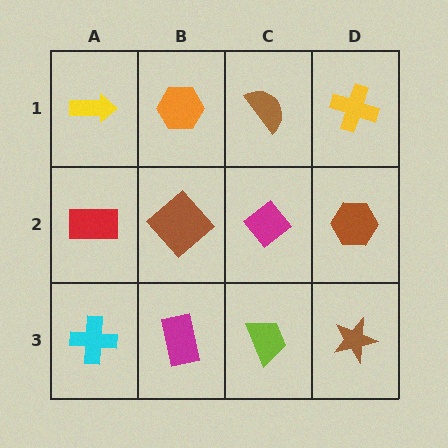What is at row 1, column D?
A yellow cross.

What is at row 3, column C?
A lime trapezoid.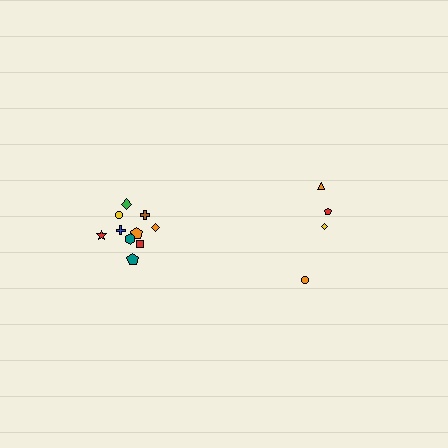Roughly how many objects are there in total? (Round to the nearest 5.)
Roughly 15 objects in total.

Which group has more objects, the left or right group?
The left group.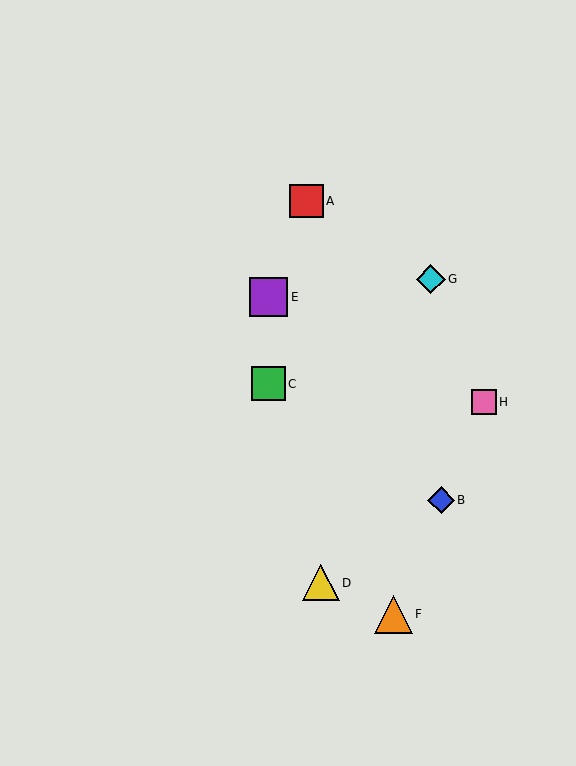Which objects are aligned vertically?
Objects C, E are aligned vertically.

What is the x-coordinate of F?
Object F is at x≈393.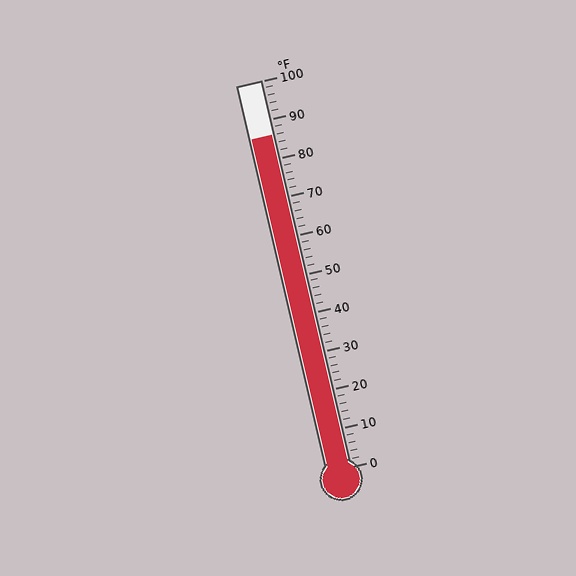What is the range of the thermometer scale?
The thermometer scale ranges from 0°F to 100°F.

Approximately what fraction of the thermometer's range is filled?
The thermometer is filled to approximately 85% of its range.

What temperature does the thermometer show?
The thermometer shows approximately 86°F.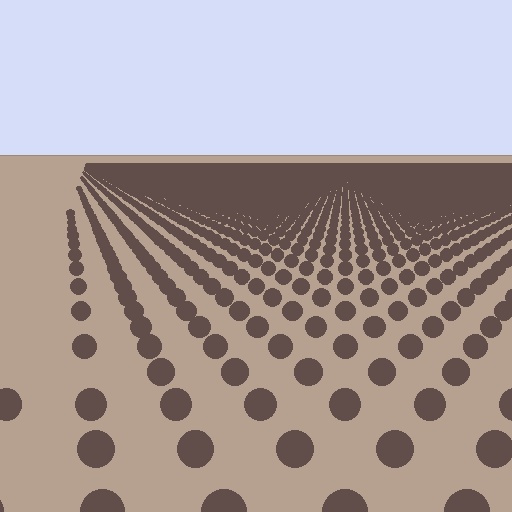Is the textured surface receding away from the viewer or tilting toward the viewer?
The surface is receding away from the viewer. Texture elements get smaller and denser toward the top.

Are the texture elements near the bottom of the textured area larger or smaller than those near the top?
Larger. Near the bottom, elements are closer to the viewer and appear at a bigger on-screen size.